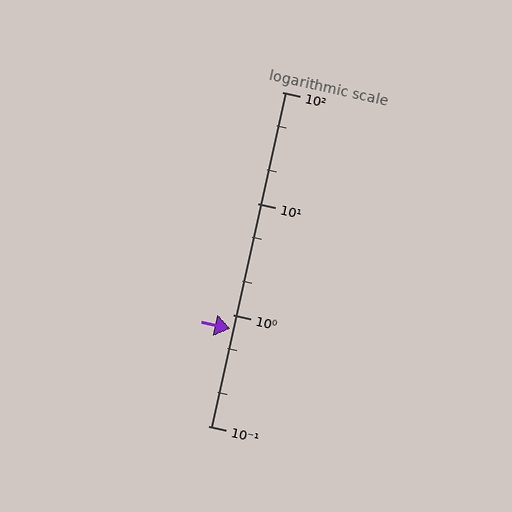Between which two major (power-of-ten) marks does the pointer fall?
The pointer is between 0.1 and 1.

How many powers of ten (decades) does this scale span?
The scale spans 3 decades, from 0.1 to 100.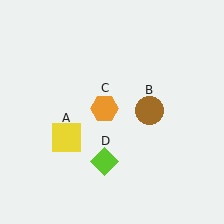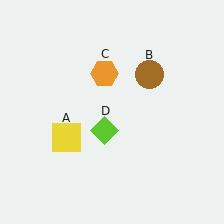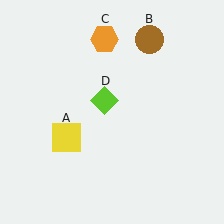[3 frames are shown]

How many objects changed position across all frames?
3 objects changed position: brown circle (object B), orange hexagon (object C), lime diamond (object D).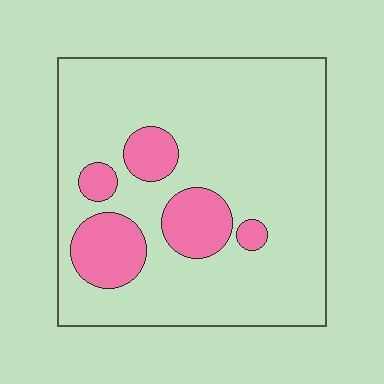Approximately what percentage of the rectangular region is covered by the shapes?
Approximately 20%.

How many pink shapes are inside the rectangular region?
5.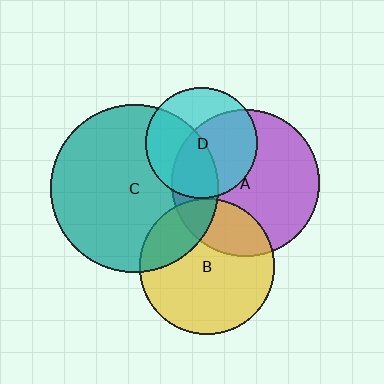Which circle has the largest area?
Circle C (teal).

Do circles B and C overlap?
Yes.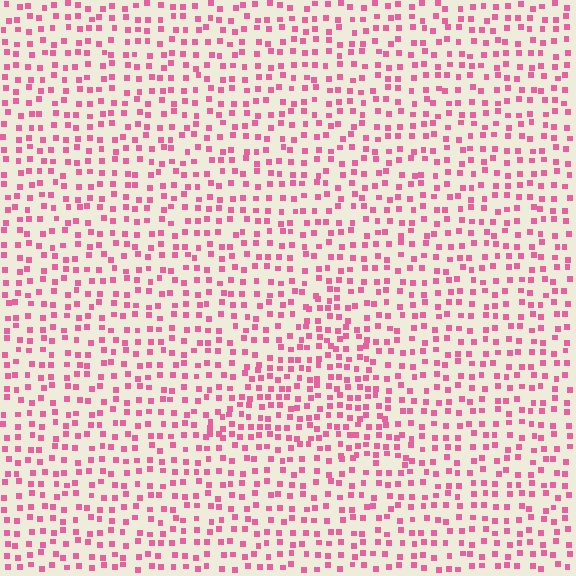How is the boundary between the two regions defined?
The boundary is defined by a change in element density (approximately 1.5x ratio). All elements are the same color, size, and shape.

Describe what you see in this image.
The image contains small pink elements arranged at two different densities. A triangle-shaped region is visible where the elements are more densely packed than the surrounding area.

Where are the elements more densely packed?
The elements are more densely packed inside the triangle boundary.